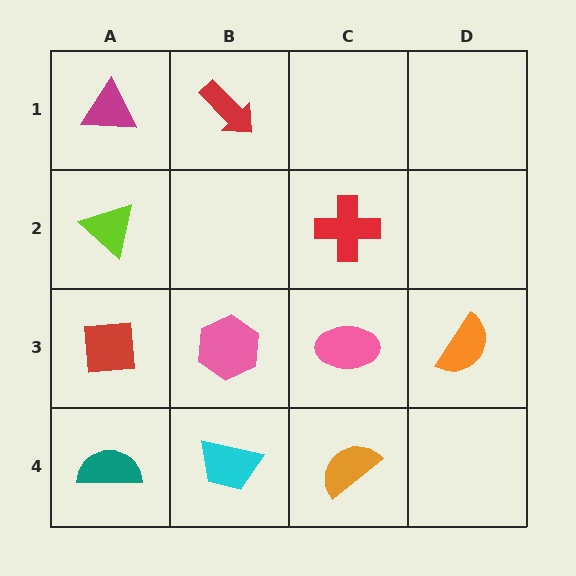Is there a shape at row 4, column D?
No, that cell is empty.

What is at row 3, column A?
A red square.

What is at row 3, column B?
A pink hexagon.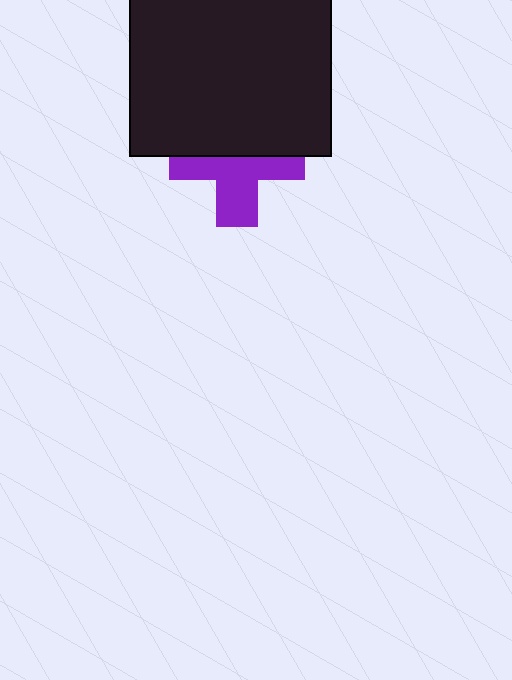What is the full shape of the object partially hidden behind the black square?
The partially hidden object is a purple cross.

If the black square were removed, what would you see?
You would see the complete purple cross.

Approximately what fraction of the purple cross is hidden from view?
Roughly 48% of the purple cross is hidden behind the black square.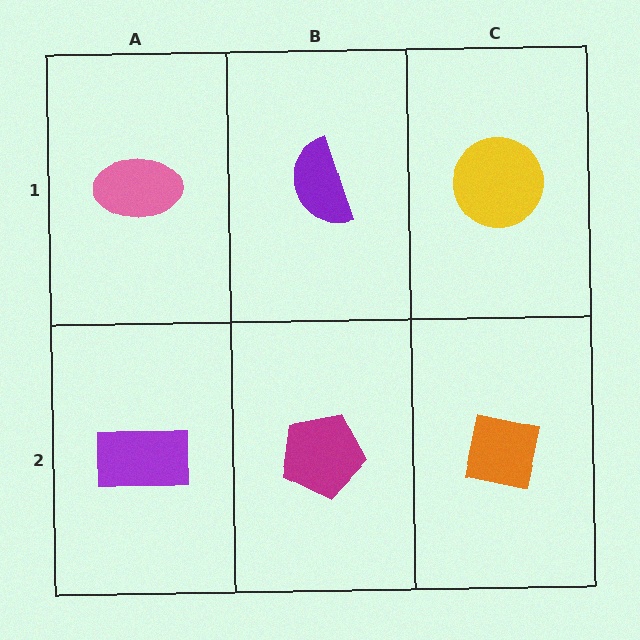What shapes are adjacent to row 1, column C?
An orange square (row 2, column C), a purple semicircle (row 1, column B).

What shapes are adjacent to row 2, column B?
A purple semicircle (row 1, column B), a purple rectangle (row 2, column A), an orange square (row 2, column C).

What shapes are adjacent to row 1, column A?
A purple rectangle (row 2, column A), a purple semicircle (row 1, column B).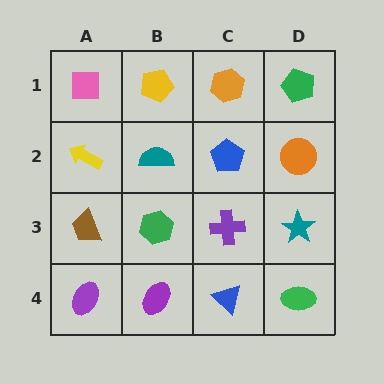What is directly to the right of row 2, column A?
A teal semicircle.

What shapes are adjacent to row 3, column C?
A blue pentagon (row 2, column C), a blue triangle (row 4, column C), a green hexagon (row 3, column B), a teal star (row 3, column D).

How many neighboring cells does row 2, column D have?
3.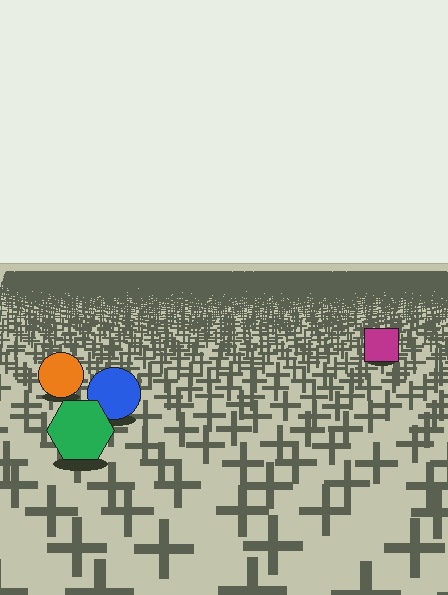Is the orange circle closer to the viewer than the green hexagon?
No. The green hexagon is closer — you can tell from the texture gradient: the ground texture is coarser near it.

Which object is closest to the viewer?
The green hexagon is closest. The texture marks near it are larger and more spread out.